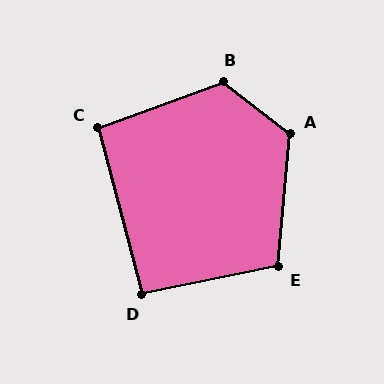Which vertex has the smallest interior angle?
D, at approximately 93 degrees.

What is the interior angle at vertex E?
Approximately 107 degrees (obtuse).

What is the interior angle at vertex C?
Approximately 95 degrees (approximately right).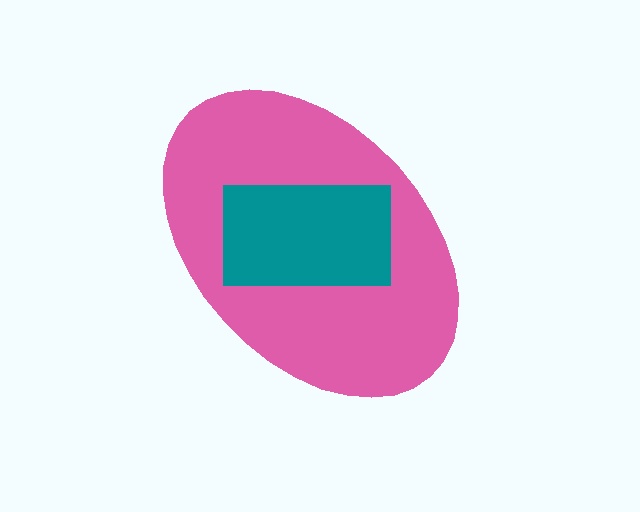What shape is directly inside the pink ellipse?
The teal rectangle.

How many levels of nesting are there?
2.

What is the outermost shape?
The pink ellipse.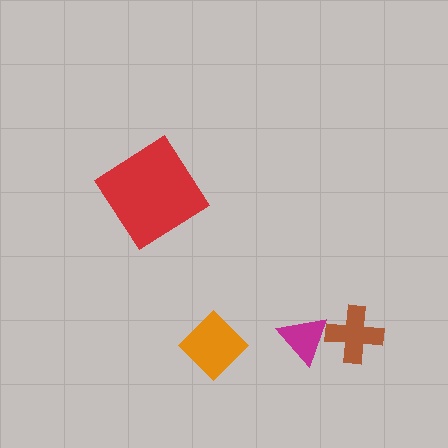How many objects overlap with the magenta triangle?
1 object overlaps with the magenta triangle.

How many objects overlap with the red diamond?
0 objects overlap with the red diamond.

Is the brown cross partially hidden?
Yes, it is partially covered by another shape.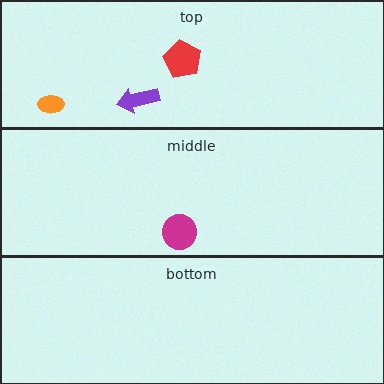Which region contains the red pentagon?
The top region.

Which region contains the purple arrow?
The top region.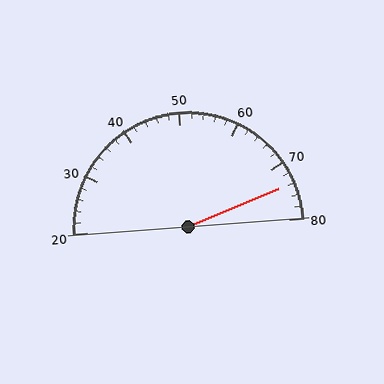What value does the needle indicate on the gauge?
The needle indicates approximately 74.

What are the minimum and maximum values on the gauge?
The gauge ranges from 20 to 80.